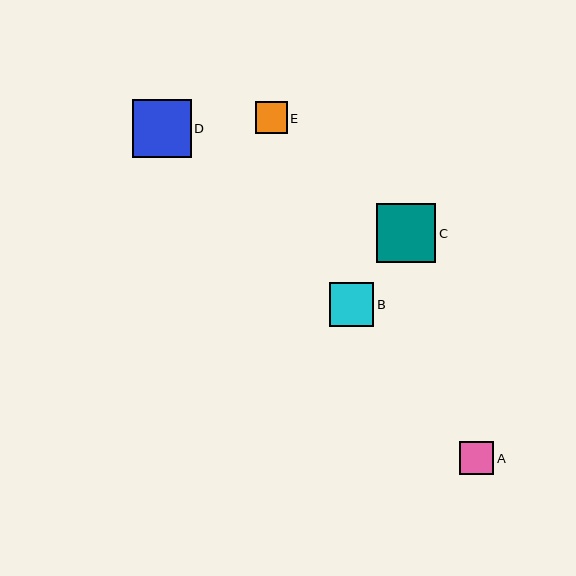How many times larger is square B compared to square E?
Square B is approximately 1.4 times the size of square E.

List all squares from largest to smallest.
From largest to smallest: C, D, B, A, E.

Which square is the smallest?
Square E is the smallest with a size of approximately 32 pixels.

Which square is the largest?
Square C is the largest with a size of approximately 59 pixels.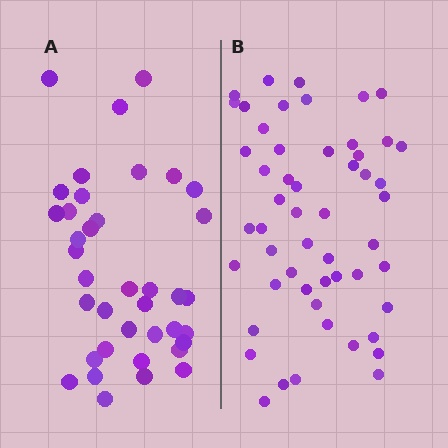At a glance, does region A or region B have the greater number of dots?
Region B (the right region) has more dots.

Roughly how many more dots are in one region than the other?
Region B has approximately 15 more dots than region A.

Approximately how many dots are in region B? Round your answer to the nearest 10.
About 50 dots. (The exact count is 53, which rounds to 50.)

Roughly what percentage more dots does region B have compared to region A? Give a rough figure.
About 40% more.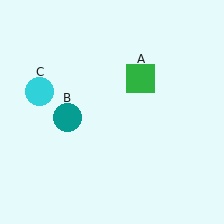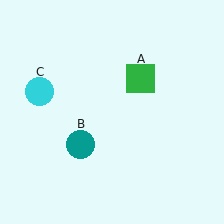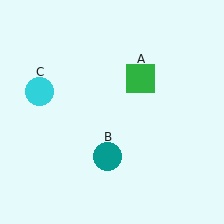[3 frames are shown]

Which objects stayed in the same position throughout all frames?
Green square (object A) and cyan circle (object C) remained stationary.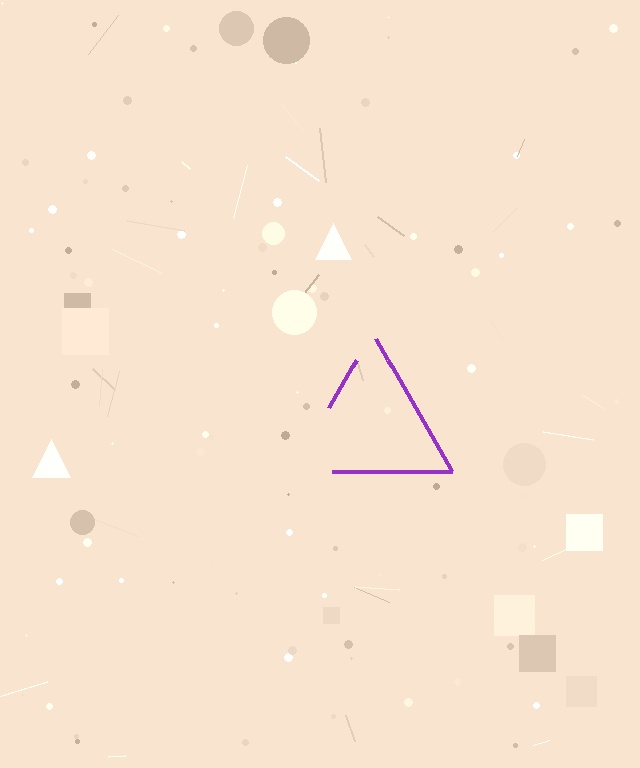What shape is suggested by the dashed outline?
The dashed outline suggests a triangle.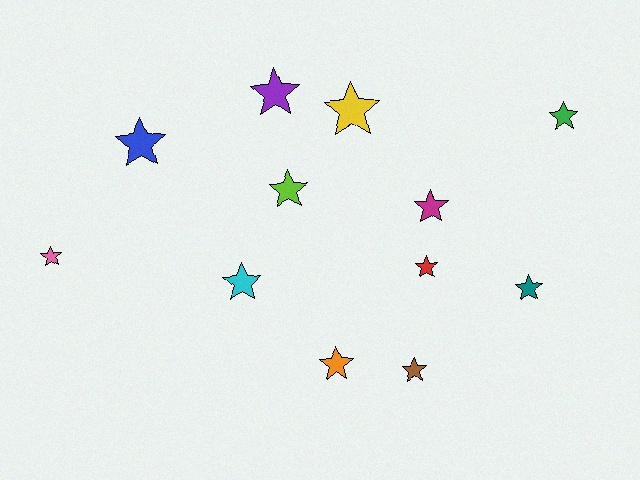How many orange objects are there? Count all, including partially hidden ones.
There is 1 orange object.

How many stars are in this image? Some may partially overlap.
There are 12 stars.